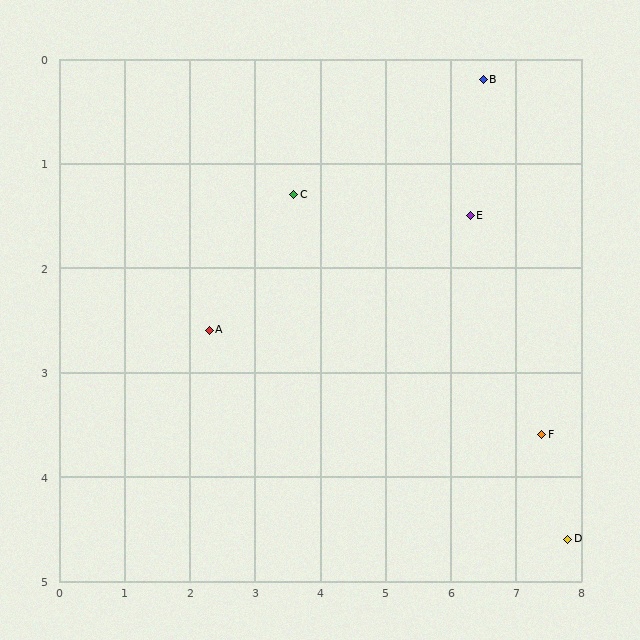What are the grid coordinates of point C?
Point C is at approximately (3.6, 1.3).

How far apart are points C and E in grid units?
Points C and E are about 2.7 grid units apart.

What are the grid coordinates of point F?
Point F is at approximately (7.4, 3.6).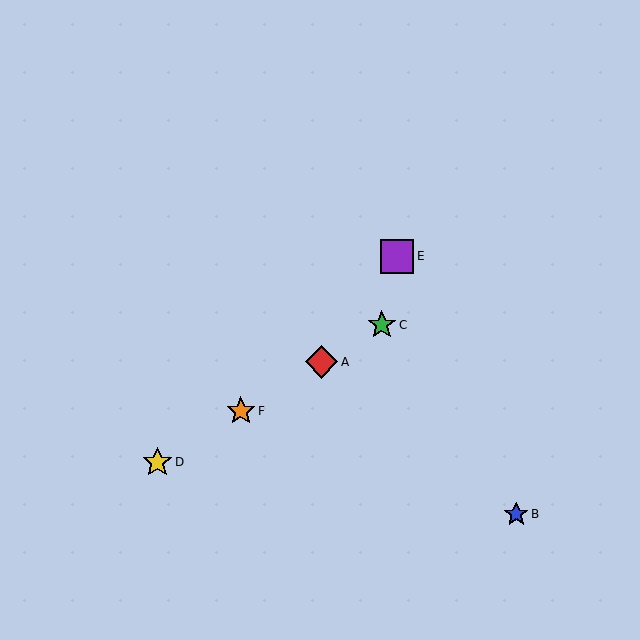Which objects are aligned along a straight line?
Objects A, C, D, F are aligned along a straight line.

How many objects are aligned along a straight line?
4 objects (A, C, D, F) are aligned along a straight line.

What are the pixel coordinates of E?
Object E is at (397, 256).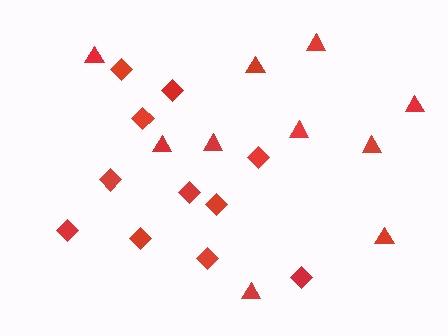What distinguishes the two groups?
There are 2 groups: one group of triangles (10) and one group of diamonds (11).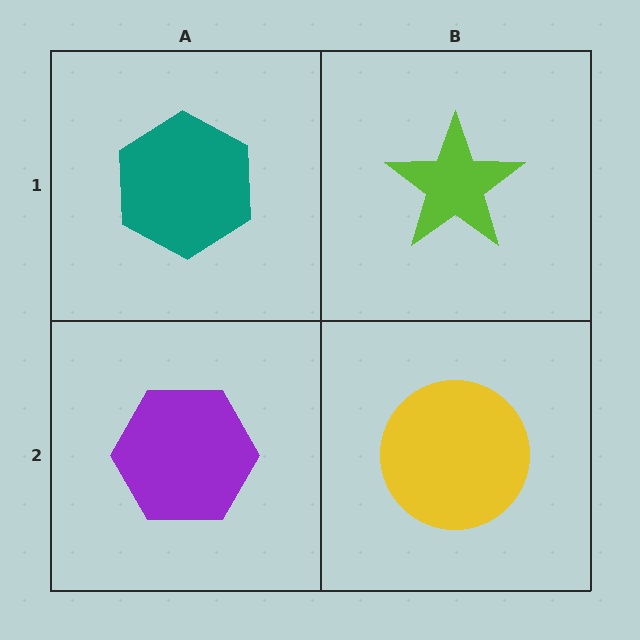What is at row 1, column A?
A teal hexagon.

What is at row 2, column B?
A yellow circle.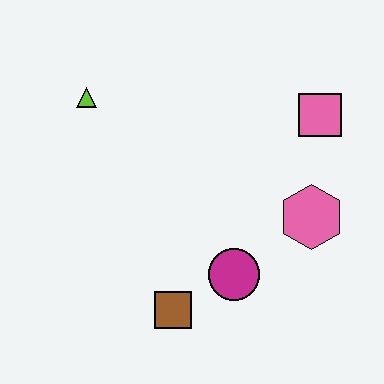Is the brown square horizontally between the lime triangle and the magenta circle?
Yes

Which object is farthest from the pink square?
The brown square is farthest from the pink square.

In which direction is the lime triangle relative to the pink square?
The lime triangle is to the left of the pink square.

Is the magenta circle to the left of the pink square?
Yes